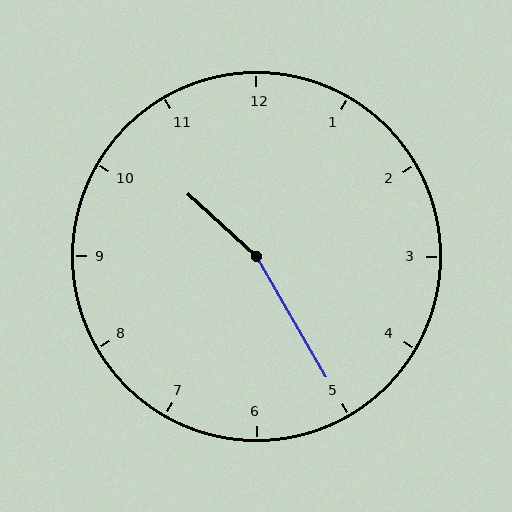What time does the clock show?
10:25.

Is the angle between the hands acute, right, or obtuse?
It is obtuse.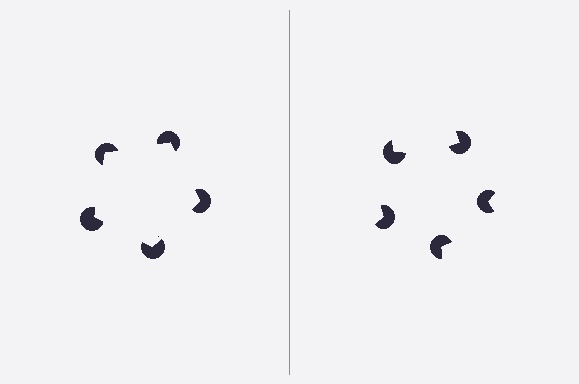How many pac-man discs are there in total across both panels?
10 — 5 on each side.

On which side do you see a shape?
An illusory pentagon appears on the left side. On the right side the wedge cuts are rotated, so no coherent shape forms.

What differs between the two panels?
The pac-man discs are positioned identically on both sides; only the wedge orientations differ. On the left they align to a pentagon; on the right they are misaligned.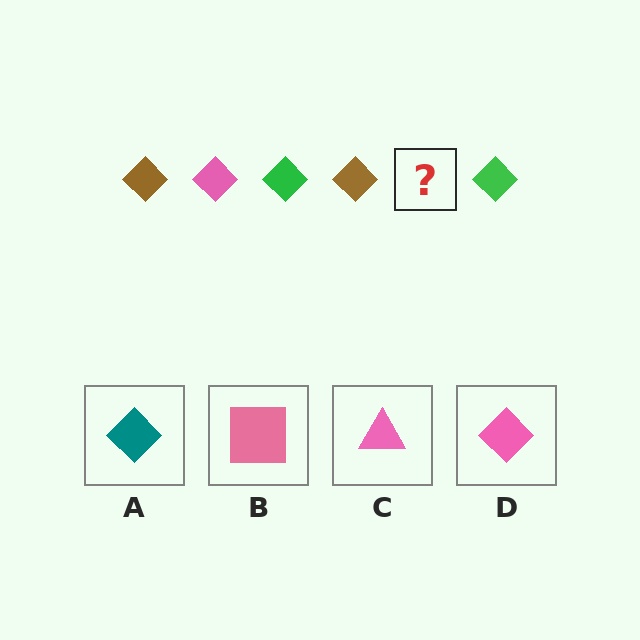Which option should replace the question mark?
Option D.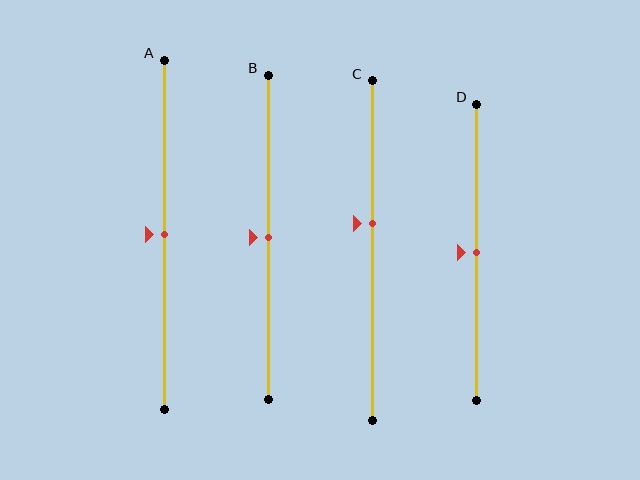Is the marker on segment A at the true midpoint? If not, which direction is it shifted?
Yes, the marker on segment A is at the true midpoint.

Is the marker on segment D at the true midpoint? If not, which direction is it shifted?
Yes, the marker on segment D is at the true midpoint.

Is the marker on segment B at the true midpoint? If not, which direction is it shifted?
Yes, the marker on segment B is at the true midpoint.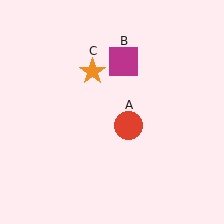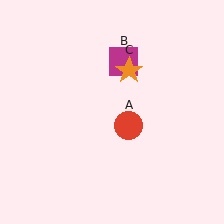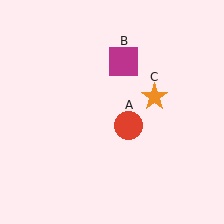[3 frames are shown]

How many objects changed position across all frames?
1 object changed position: orange star (object C).